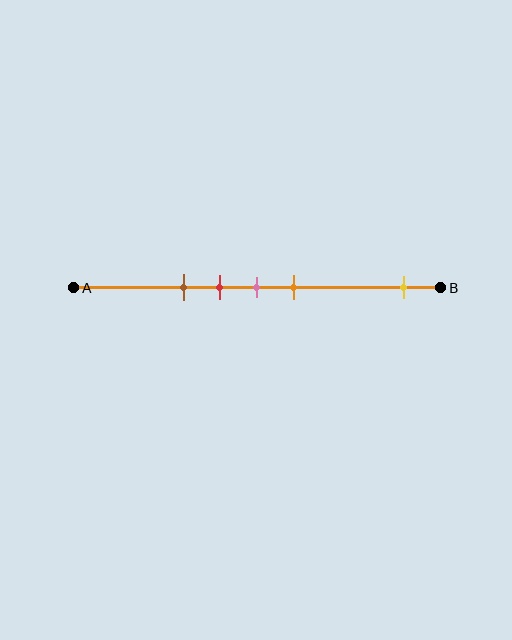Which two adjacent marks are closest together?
The red and pink marks are the closest adjacent pair.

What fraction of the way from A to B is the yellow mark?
The yellow mark is approximately 90% (0.9) of the way from A to B.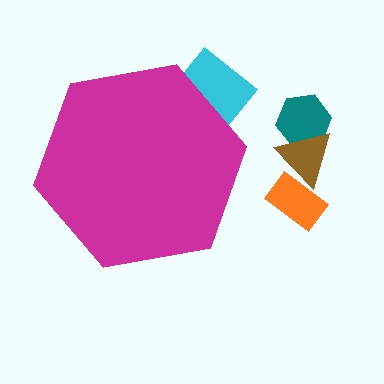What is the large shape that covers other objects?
A magenta hexagon.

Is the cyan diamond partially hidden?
Yes, the cyan diamond is partially hidden behind the magenta hexagon.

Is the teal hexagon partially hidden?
No, the teal hexagon is fully visible.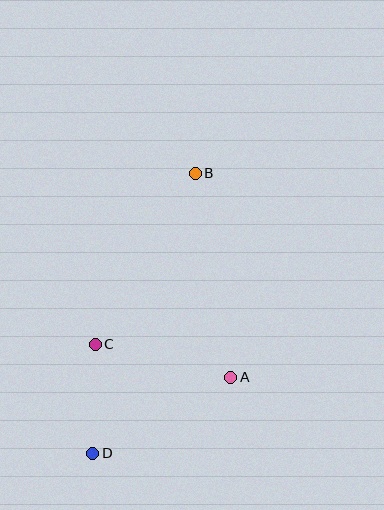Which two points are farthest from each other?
Points B and D are farthest from each other.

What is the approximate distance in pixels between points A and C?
The distance between A and C is approximately 140 pixels.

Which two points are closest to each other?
Points C and D are closest to each other.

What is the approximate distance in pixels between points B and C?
The distance between B and C is approximately 198 pixels.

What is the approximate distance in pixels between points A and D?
The distance between A and D is approximately 158 pixels.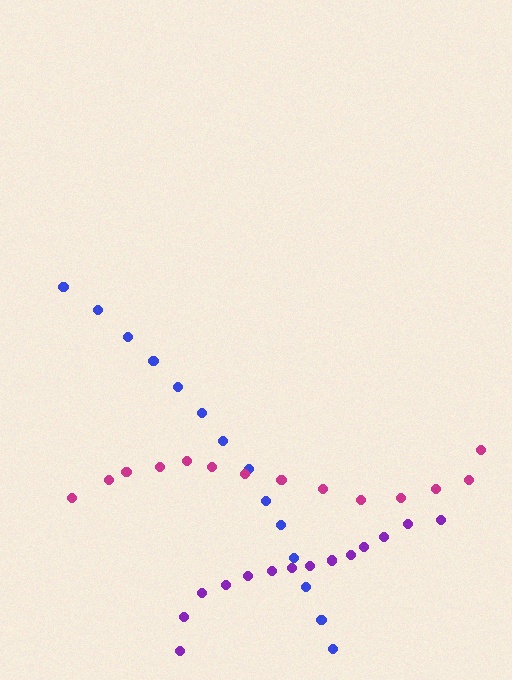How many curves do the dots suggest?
There are 3 distinct paths.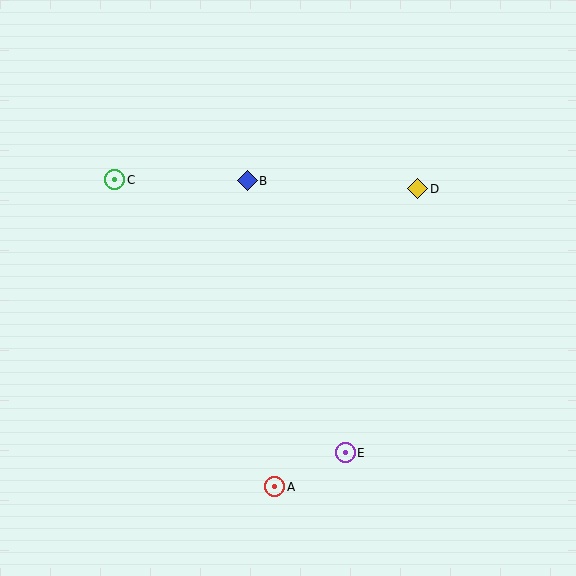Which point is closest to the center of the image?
Point B at (247, 181) is closest to the center.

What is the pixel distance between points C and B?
The distance between C and B is 133 pixels.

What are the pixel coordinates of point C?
Point C is at (114, 180).